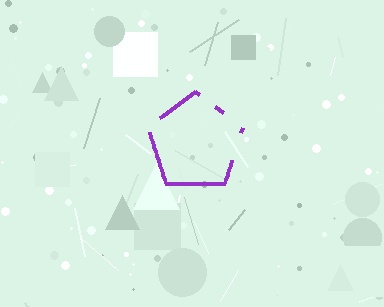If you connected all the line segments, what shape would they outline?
They would outline a pentagon.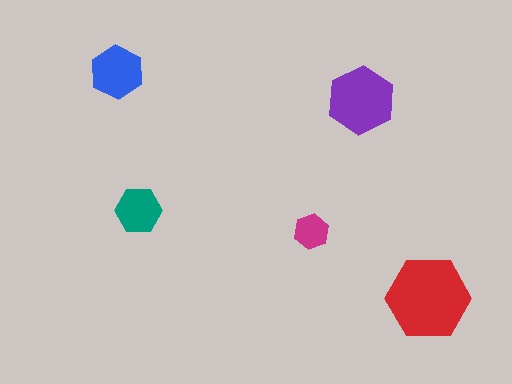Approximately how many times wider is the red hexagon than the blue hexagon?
About 1.5 times wider.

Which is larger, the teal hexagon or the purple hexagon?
The purple one.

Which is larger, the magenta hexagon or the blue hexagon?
The blue one.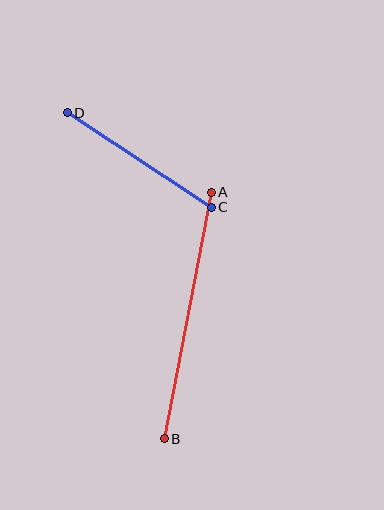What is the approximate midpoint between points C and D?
The midpoint is at approximately (139, 160) pixels.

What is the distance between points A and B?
The distance is approximately 251 pixels.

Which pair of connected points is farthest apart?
Points A and B are farthest apart.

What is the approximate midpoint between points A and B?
The midpoint is at approximately (188, 315) pixels.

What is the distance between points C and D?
The distance is approximately 172 pixels.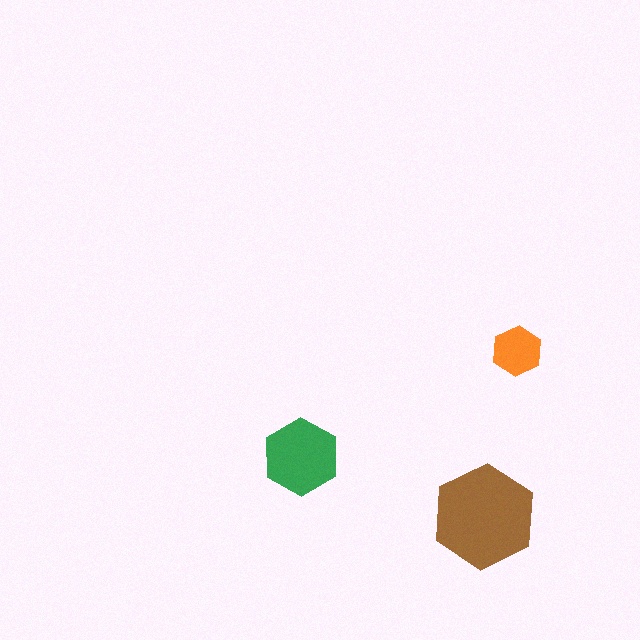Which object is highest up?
The orange hexagon is topmost.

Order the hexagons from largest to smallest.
the brown one, the green one, the orange one.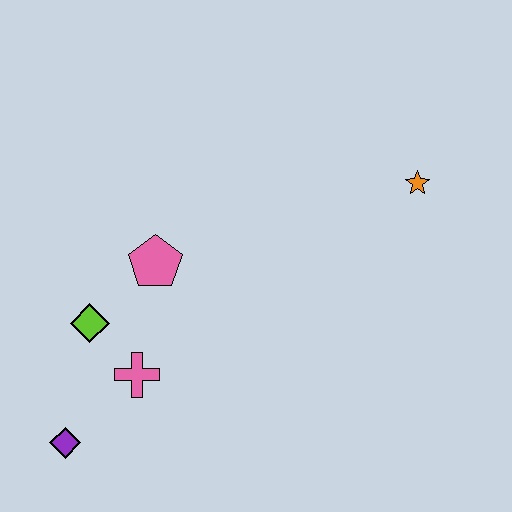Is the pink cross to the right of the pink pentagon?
No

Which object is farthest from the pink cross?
The orange star is farthest from the pink cross.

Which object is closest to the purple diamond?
The pink cross is closest to the purple diamond.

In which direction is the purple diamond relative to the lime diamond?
The purple diamond is below the lime diamond.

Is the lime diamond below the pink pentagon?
Yes